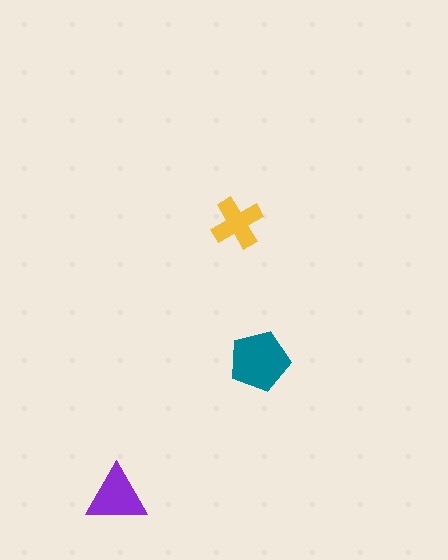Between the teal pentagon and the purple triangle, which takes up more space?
The teal pentagon.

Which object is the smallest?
The yellow cross.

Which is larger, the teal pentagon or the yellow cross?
The teal pentagon.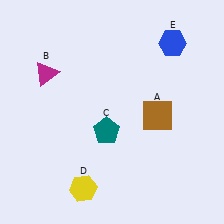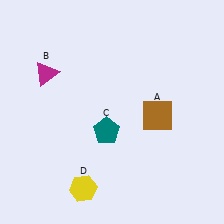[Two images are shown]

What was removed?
The blue hexagon (E) was removed in Image 2.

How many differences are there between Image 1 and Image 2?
There is 1 difference between the two images.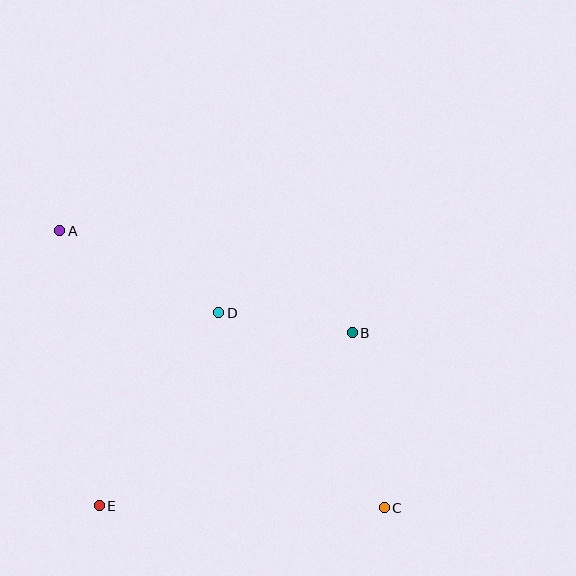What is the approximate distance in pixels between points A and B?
The distance between A and B is approximately 310 pixels.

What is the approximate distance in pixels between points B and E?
The distance between B and E is approximately 307 pixels.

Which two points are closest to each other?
Points B and D are closest to each other.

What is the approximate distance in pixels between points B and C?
The distance between B and C is approximately 178 pixels.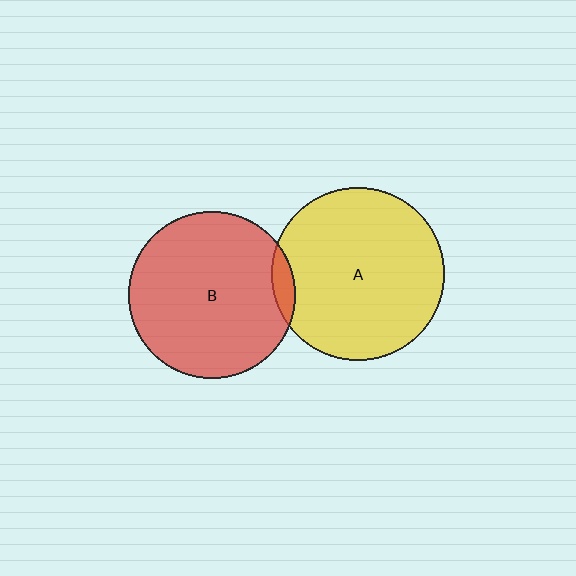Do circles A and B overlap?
Yes.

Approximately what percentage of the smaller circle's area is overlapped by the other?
Approximately 5%.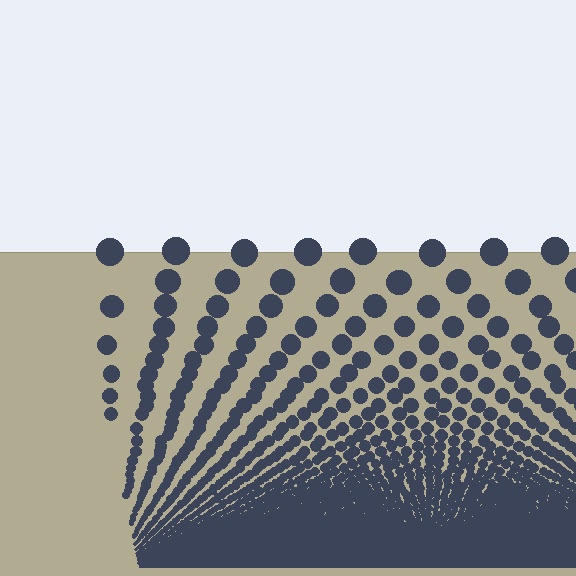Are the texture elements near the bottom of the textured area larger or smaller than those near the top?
Smaller. The gradient is inverted — elements near the bottom are smaller and denser.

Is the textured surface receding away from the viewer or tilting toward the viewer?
The surface appears to tilt toward the viewer. Texture elements get larger and sparser toward the top.